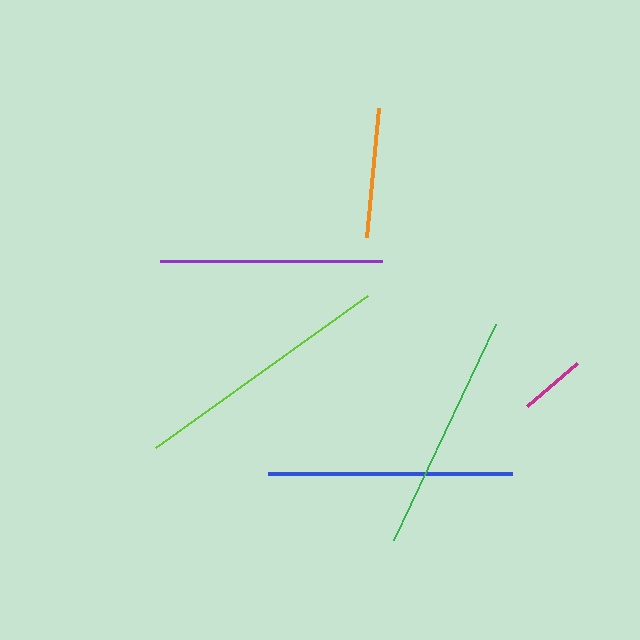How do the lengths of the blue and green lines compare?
The blue and green lines are approximately the same length.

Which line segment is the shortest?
The magenta line is the shortest at approximately 66 pixels.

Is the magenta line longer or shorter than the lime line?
The lime line is longer than the magenta line.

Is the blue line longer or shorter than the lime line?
The lime line is longer than the blue line.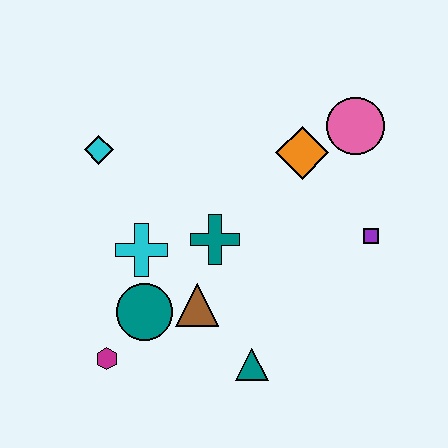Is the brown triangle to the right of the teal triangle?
No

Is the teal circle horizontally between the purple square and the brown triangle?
No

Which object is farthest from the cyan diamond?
The purple square is farthest from the cyan diamond.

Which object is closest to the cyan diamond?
The cyan cross is closest to the cyan diamond.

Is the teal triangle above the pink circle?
No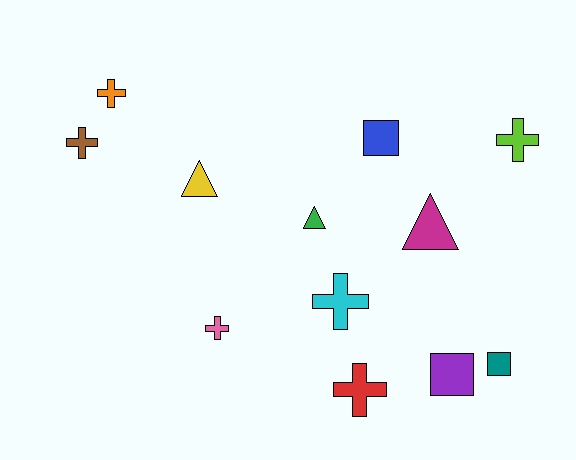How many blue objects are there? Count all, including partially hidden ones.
There is 1 blue object.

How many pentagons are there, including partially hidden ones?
There are no pentagons.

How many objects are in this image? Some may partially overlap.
There are 12 objects.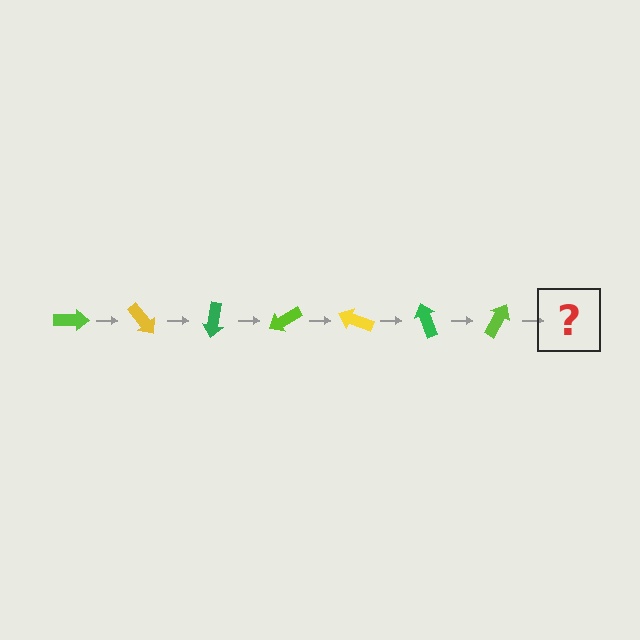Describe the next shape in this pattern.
It should be a yellow arrow, rotated 350 degrees from the start.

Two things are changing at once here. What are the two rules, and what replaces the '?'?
The two rules are that it rotates 50 degrees each step and the color cycles through lime, yellow, and green. The '?' should be a yellow arrow, rotated 350 degrees from the start.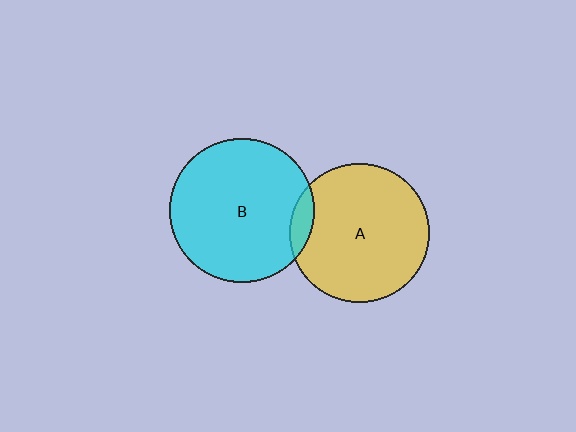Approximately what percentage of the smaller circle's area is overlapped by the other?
Approximately 10%.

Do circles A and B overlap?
Yes.